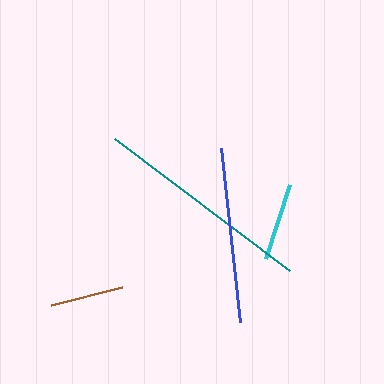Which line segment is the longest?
The teal line is the longest at approximately 219 pixels.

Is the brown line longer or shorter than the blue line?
The blue line is longer than the brown line.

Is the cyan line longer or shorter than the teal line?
The teal line is longer than the cyan line.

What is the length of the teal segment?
The teal segment is approximately 219 pixels long.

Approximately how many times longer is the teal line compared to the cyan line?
The teal line is approximately 2.8 times the length of the cyan line.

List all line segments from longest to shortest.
From longest to shortest: teal, blue, cyan, brown.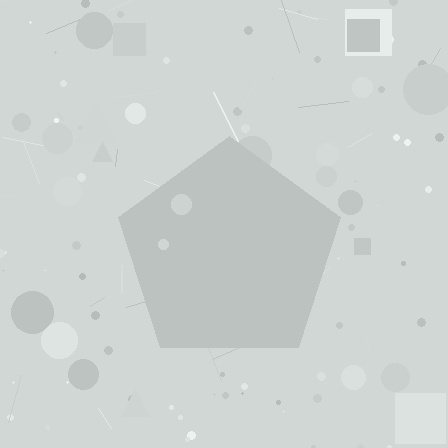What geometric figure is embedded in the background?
A pentagon is embedded in the background.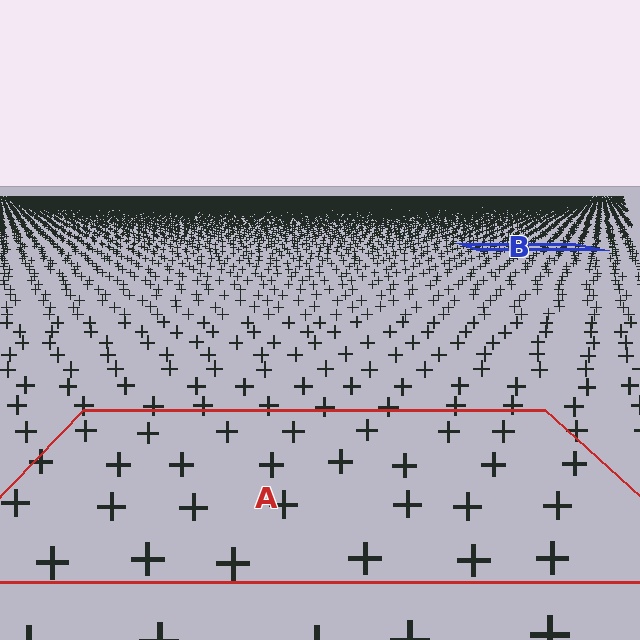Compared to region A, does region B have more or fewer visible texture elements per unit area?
Region B has more texture elements per unit area — they are packed more densely because it is farther away.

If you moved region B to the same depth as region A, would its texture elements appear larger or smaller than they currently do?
They would appear larger. At a closer depth, the same texture elements are projected at a bigger on-screen size.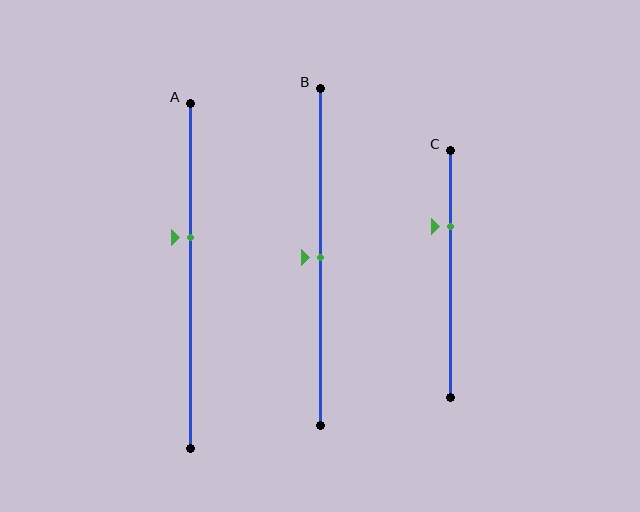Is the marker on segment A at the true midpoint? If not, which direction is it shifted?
No, the marker on segment A is shifted upward by about 11% of the segment length.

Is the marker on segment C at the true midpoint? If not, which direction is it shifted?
No, the marker on segment C is shifted upward by about 19% of the segment length.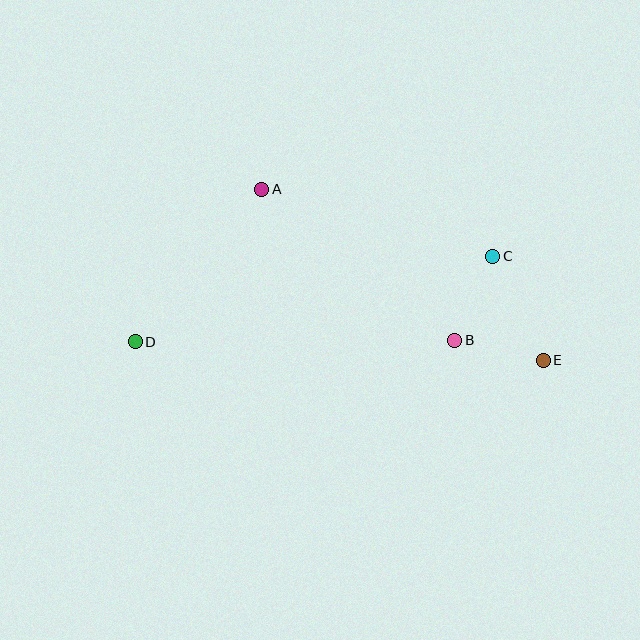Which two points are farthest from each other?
Points D and E are farthest from each other.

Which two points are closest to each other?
Points B and E are closest to each other.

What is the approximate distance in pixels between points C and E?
The distance between C and E is approximately 116 pixels.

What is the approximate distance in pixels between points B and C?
The distance between B and C is approximately 92 pixels.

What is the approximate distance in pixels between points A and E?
The distance between A and E is approximately 330 pixels.